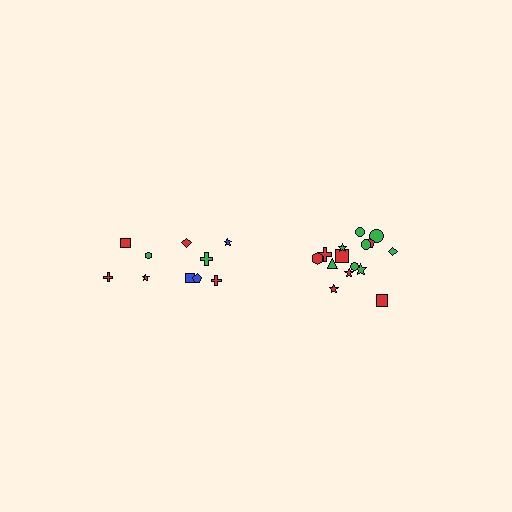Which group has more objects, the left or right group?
The right group.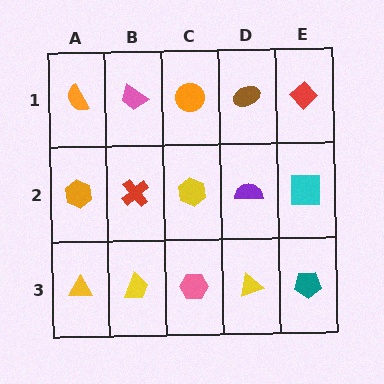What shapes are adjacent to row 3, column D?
A purple semicircle (row 2, column D), a pink hexagon (row 3, column C), a teal pentagon (row 3, column E).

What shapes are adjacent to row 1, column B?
A red cross (row 2, column B), an orange semicircle (row 1, column A), an orange circle (row 1, column C).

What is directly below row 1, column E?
A cyan square.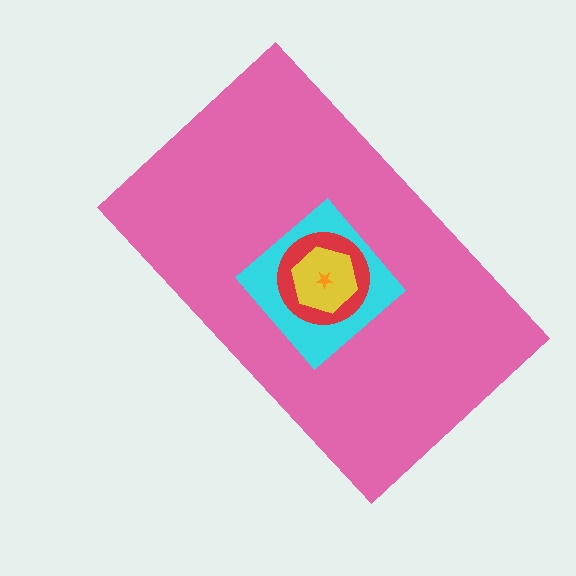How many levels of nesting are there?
5.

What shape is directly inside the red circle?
The yellow hexagon.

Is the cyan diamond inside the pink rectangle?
Yes.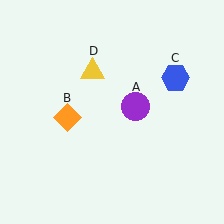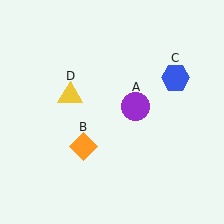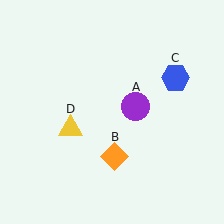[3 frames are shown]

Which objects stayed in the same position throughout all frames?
Purple circle (object A) and blue hexagon (object C) remained stationary.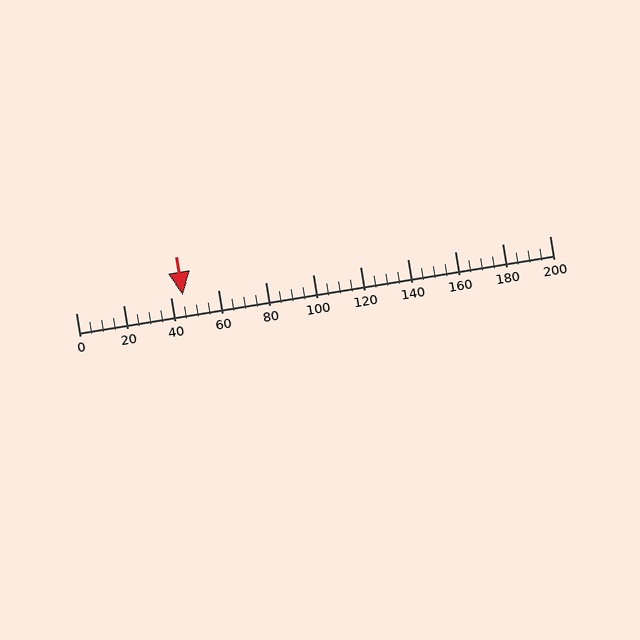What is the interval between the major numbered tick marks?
The major tick marks are spaced 20 units apart.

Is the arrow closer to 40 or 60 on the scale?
The arrow is closer to 40.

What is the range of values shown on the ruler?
The ruler shows values from 0 to 200.